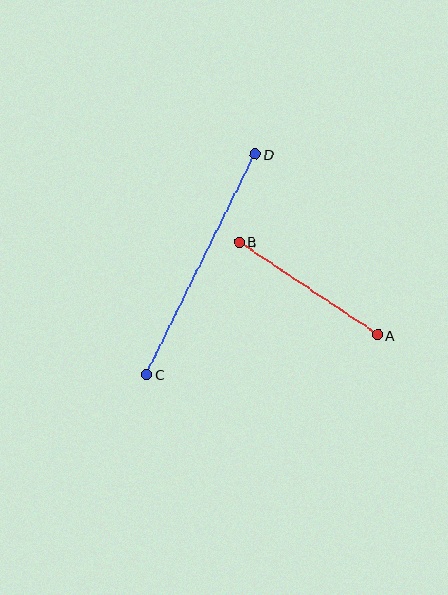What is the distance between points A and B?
The distance is approximately 167 pixels.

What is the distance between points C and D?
The distance is approximately 245 pixels.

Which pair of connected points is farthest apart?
Points C and D are farthest apart.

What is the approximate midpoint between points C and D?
The midpoint is at approximately (201, 264) pixels.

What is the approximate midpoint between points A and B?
The midpoint is at approximately (308, 288) pixels.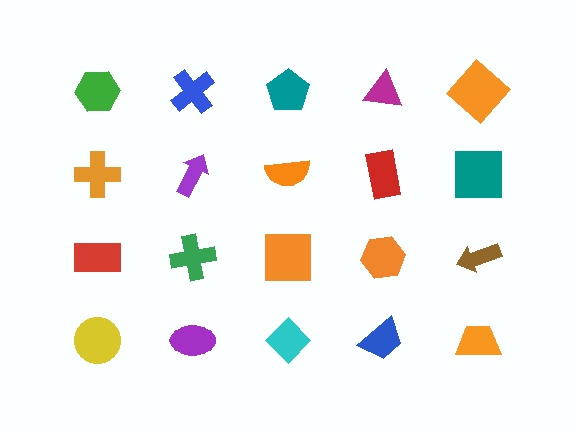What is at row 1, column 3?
A teal pentagon.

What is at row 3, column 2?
A green cross.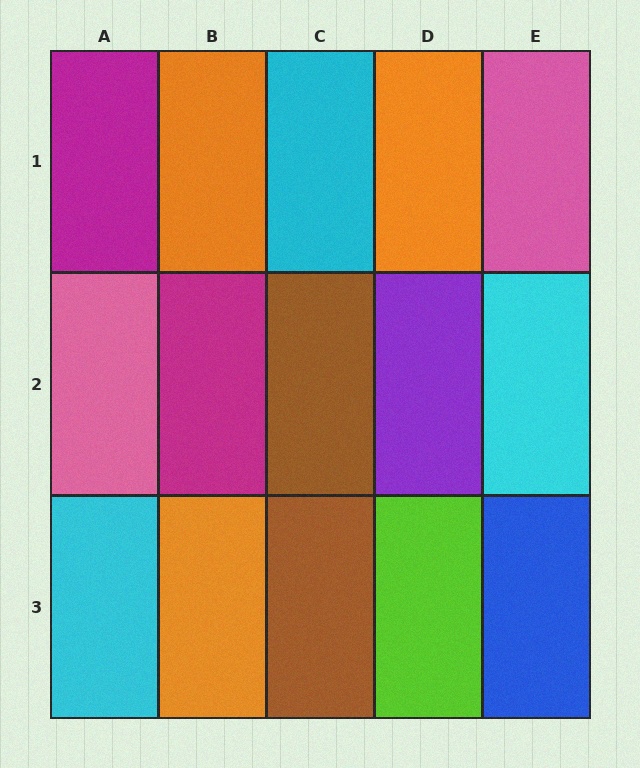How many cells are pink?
2 cells are pink.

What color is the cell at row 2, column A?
Pink.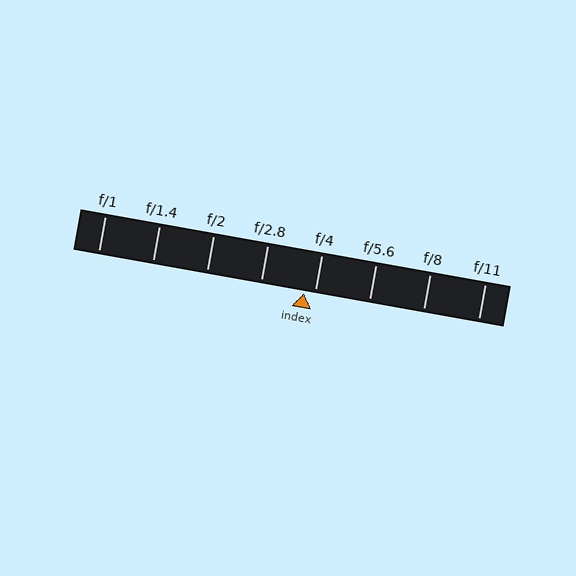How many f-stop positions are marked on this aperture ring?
There are 8 f-stop positions marked.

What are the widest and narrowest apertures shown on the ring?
The widest aperture shown is f/1 and the narrowest is f/11.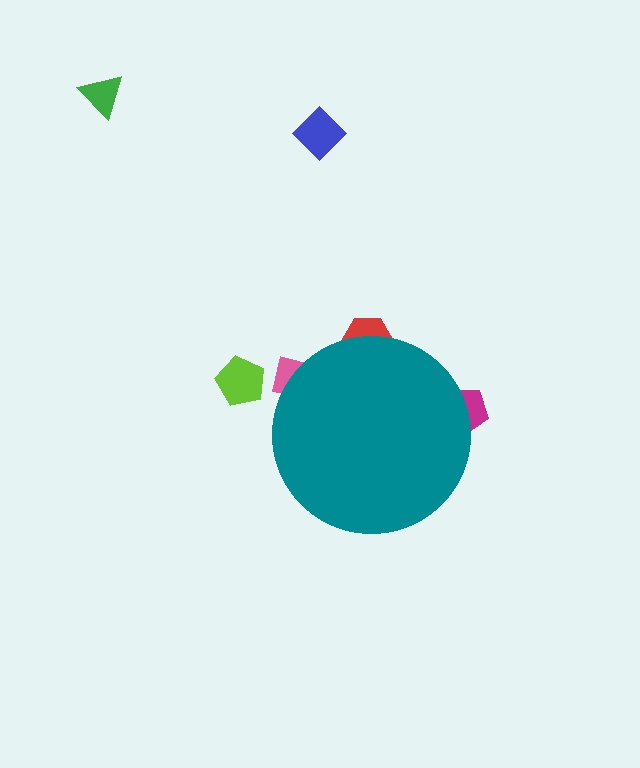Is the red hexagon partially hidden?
Yes, the red hexagon is partially hidden behind the teal circle.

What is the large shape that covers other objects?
A teal circle.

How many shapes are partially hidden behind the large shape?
3 shapes are partially hidden.